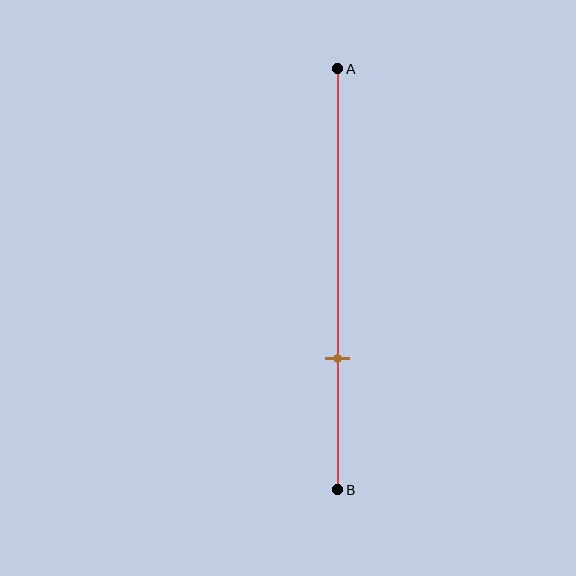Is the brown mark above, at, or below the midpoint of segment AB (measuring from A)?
The brown mark is below the midpoint of segment AB.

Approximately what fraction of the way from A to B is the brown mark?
The brown mark is approximately 70% of the way from A to B.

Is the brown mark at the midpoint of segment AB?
No, the mark is at about 70% from A, not at the 50% midpoint.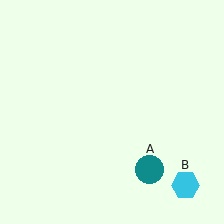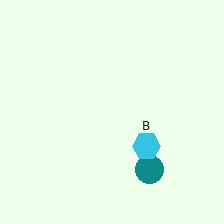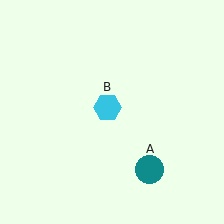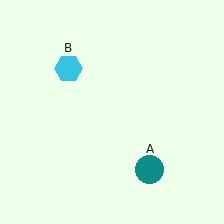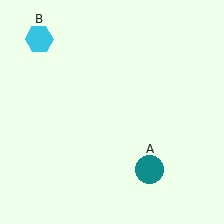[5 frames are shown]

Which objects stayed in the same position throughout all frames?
Teal circle (object A) remained stationary.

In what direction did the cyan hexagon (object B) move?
The cyan hexagon (object B) moved up and to the left.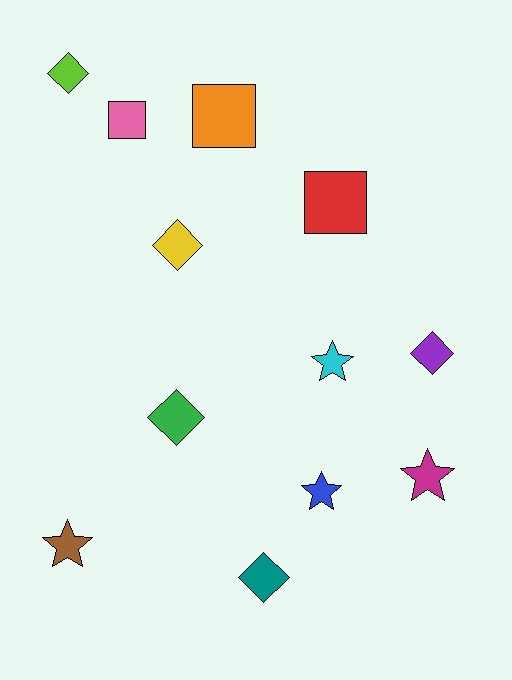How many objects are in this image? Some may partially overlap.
There are 12 objects.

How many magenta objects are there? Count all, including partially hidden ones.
There is 1 magenta object.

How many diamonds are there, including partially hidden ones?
There are 5 diamonds.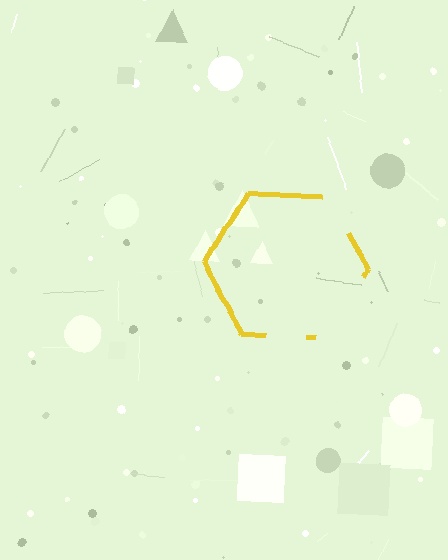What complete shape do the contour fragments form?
The contour fragments form a hexagon.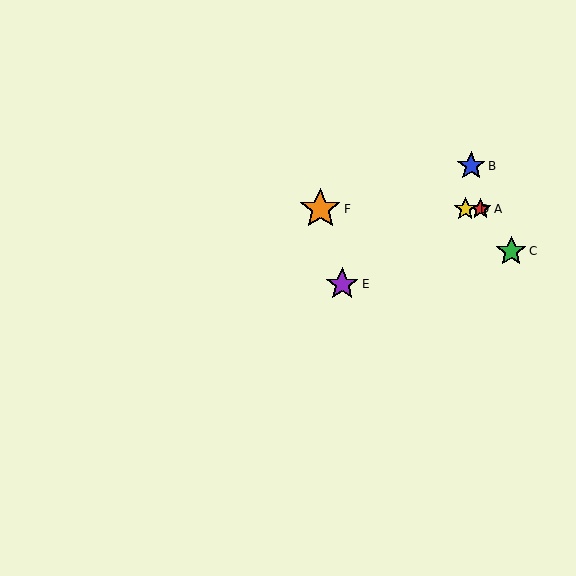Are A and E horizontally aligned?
No, A is at y≈209 and E is at y≈284.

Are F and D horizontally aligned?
Yes, both are at y≈209.